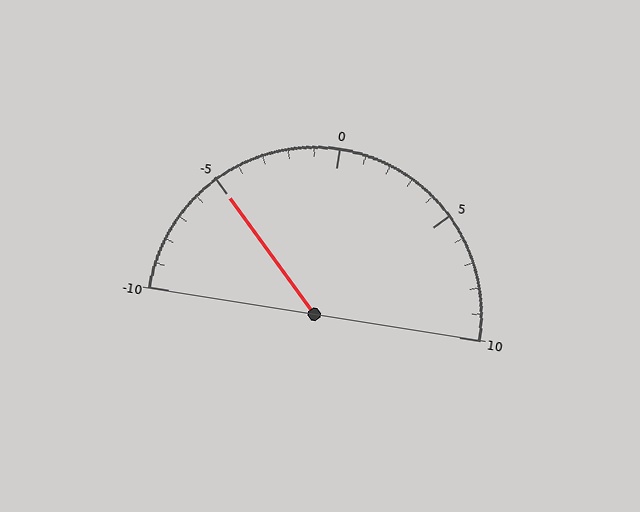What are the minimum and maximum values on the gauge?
The gauge ranges from -10 to 10.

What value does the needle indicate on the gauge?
The needle indicates approximately -5.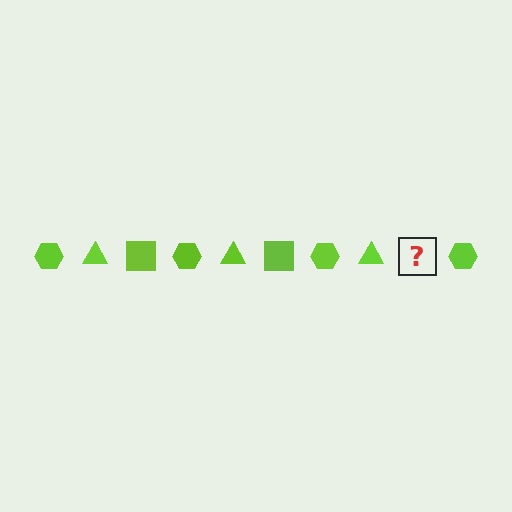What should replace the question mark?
The question mark should be replaced with a lime square.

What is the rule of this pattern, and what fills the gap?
The rule is that the pattern cycles through hexagon, triangle, square shapes in lime. The gap should be filled with a lime square.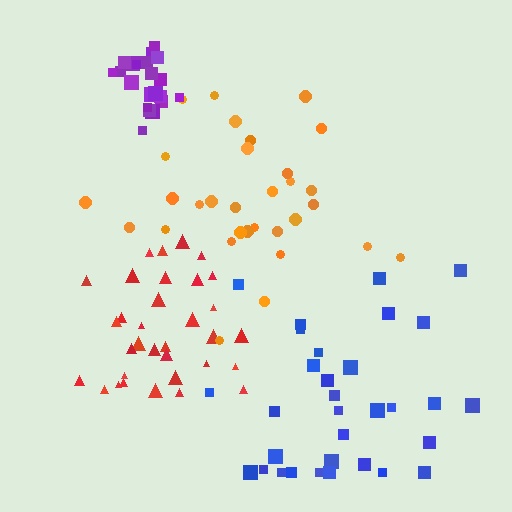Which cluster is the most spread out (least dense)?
Blue.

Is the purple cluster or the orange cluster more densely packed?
Purple.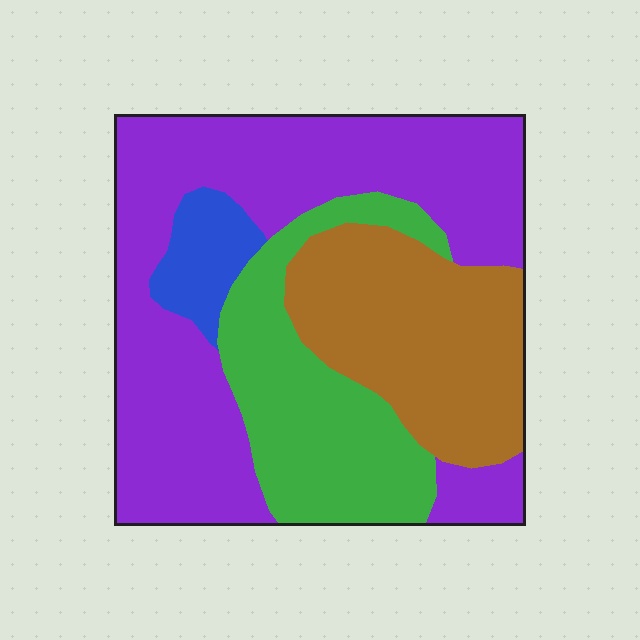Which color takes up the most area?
Purple, at roughly 45%.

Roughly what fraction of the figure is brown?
Brown covers roughly 25% of the figure.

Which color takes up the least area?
Blue, at roughly 5%.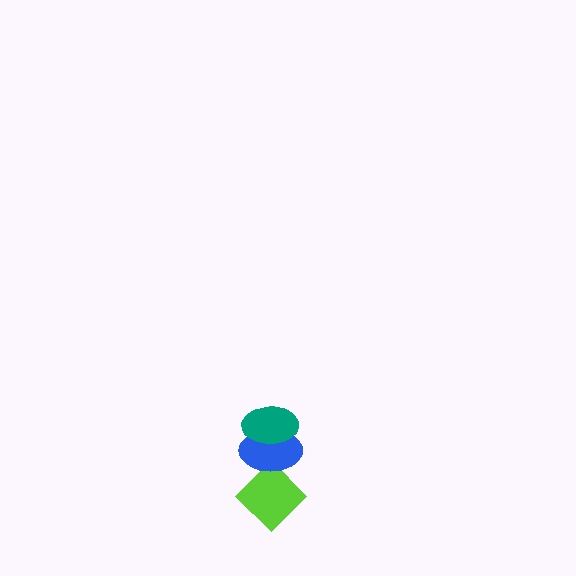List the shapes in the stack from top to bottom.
From top to bottom: the teal ellipse, the blue ellipse, the lime diamond.